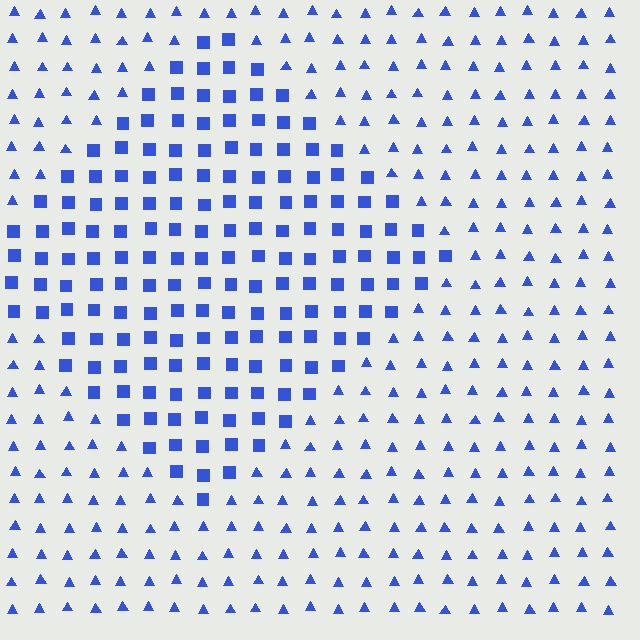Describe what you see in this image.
The image is filled with small blue elements arranged in a uniform grid. A diamond-shaped region contains squares, while the surrounding area contains triangles. The boundary is defined purely by the change in element shape.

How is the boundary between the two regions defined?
The boundary is defined by a change in element shape: squares inside vs. triangles outside. All elements share the same color and spacing.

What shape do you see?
I see a diamond.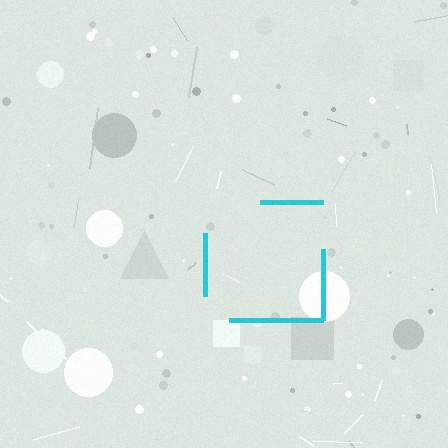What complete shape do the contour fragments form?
The contour fragments form a square.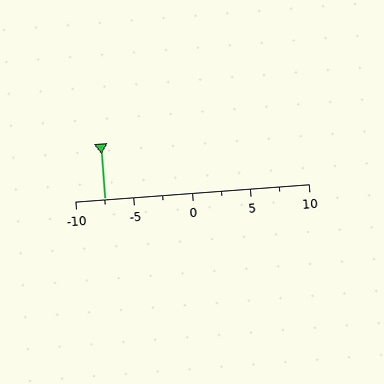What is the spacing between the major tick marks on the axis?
The major ticks are spaced 5 apart.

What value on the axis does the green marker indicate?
The marker indicates approximately -7.5.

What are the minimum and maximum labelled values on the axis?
The axis runs from -10 to 10.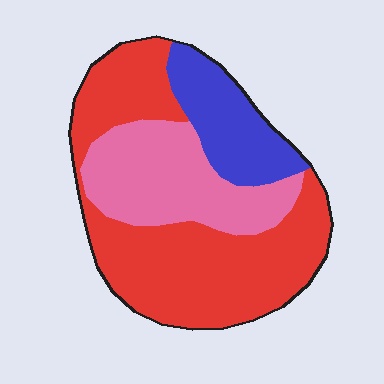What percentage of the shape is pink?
Pink takes up between a quarter and a half of the shape.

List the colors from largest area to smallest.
From largest to smallest: red, pink, blue.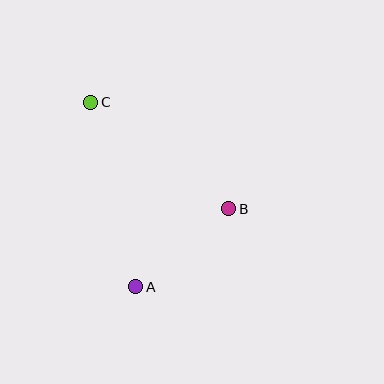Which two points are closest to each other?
Points A and B are closest to each other.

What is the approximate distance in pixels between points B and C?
The distance between B and C is approximately 174 pixels.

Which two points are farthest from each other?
Points A and C are farthest from each other.